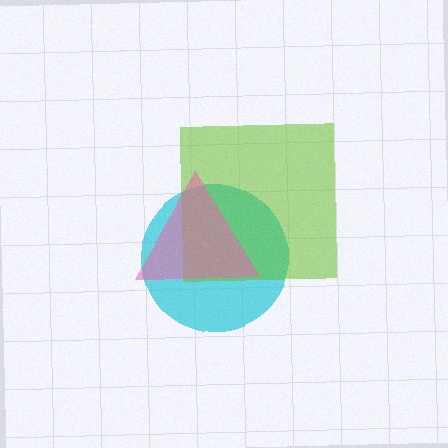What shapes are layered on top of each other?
The layered shapes are: a cyan circle, a lime square, a pink triangle.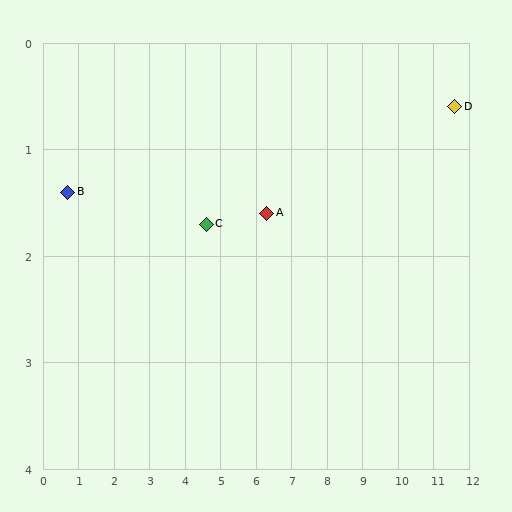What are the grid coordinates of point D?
Point D is at approximately (11.6, 0.6).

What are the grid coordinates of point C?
Point C is at approximately (4.6, 1.7).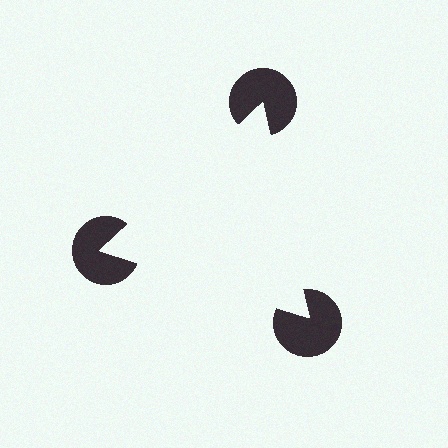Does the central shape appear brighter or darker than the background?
It typically appears slightly brighter than the background, even though no actual brightness change is drawn.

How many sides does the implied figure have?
3 sides.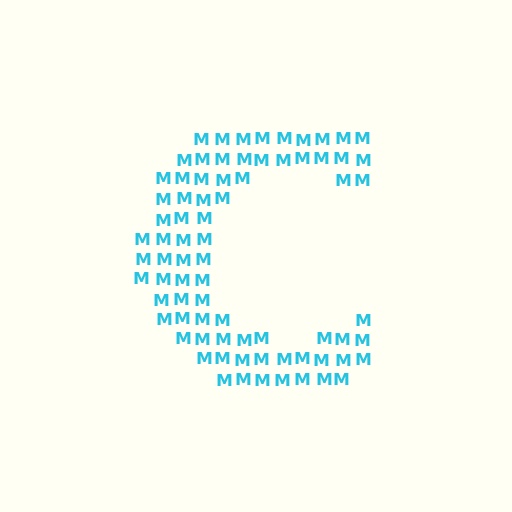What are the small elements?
The small elements are letter M's.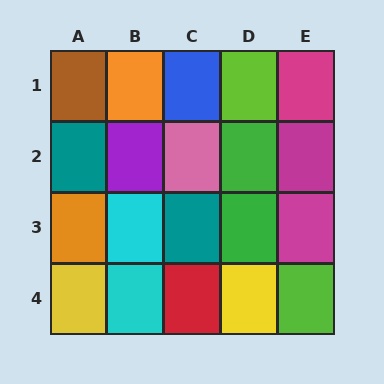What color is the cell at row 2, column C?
Pink.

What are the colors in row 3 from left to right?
Orange, cyan, teal, green, magenta.